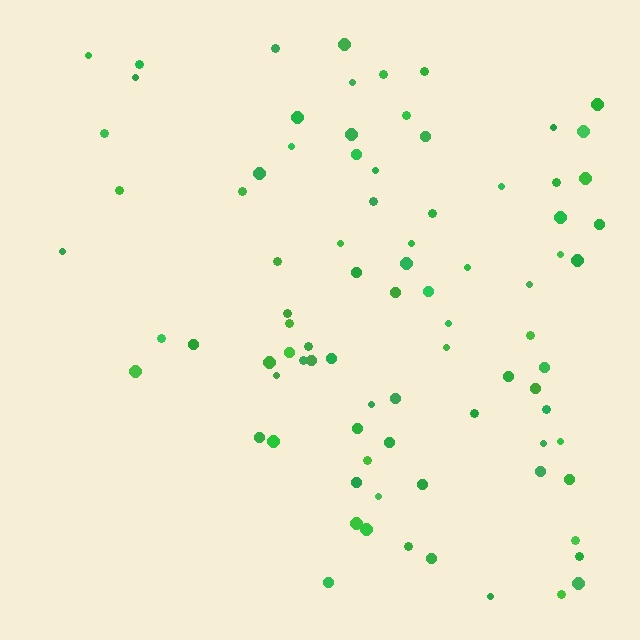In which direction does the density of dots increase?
From left to right, with the right side densest.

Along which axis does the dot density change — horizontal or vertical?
Horizontal.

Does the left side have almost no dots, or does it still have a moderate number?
Still a moderate number, just noticeably fewer than the right.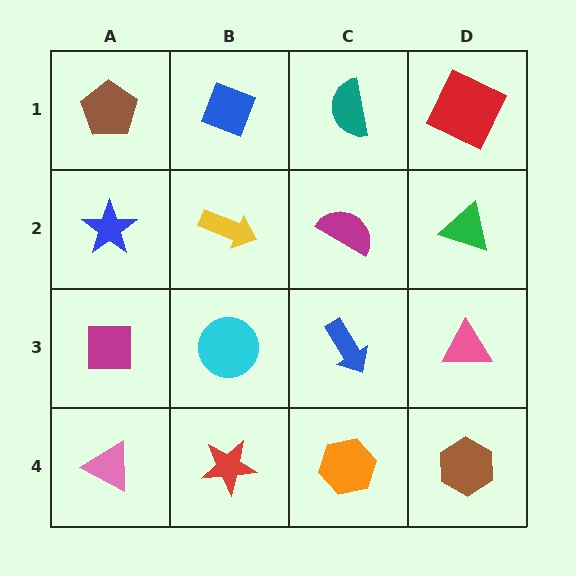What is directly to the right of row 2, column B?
A magenta semicircle.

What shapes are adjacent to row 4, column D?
A pink triangle (row 3, column D), an orange hexagon (row 4, column C).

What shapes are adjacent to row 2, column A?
A brown pentagon (row 1, column A), a magenta square (row 3, column A), a yellow arrow (row 2, column B).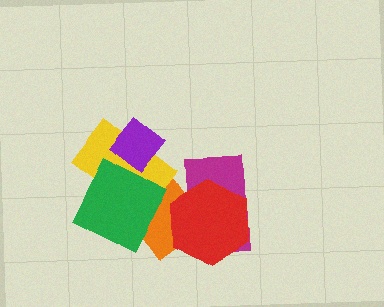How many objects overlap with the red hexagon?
2 objects overlap with the red hexagon.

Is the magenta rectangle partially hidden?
Yes, it is partially covered by another shape.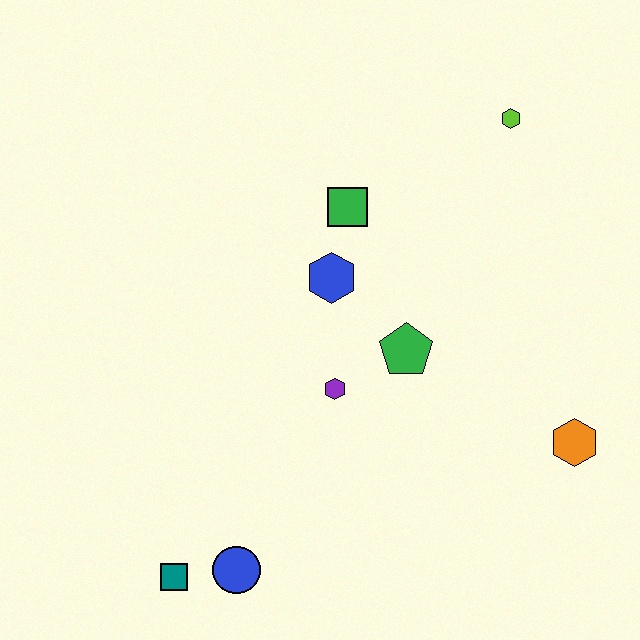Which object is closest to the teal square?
The blue circle is closest to the teal square.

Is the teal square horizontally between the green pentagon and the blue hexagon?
No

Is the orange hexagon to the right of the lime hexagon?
Yes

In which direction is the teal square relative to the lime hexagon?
The teal square is below the lime hexagon.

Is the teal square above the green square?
No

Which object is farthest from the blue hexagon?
The teal square is farthest from the blue hexagon.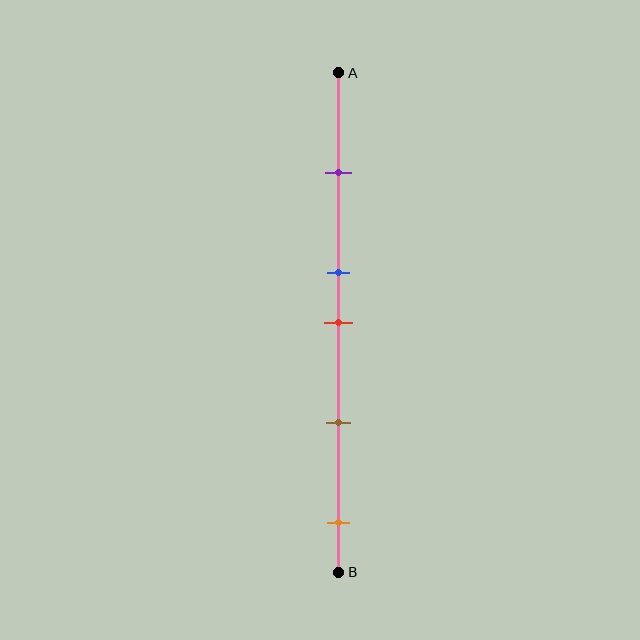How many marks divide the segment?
There are 5 marks dividing the segment.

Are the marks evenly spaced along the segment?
No, the marks are not evenly spaced.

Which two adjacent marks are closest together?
The blue and red marks are the closest adjacent pair.